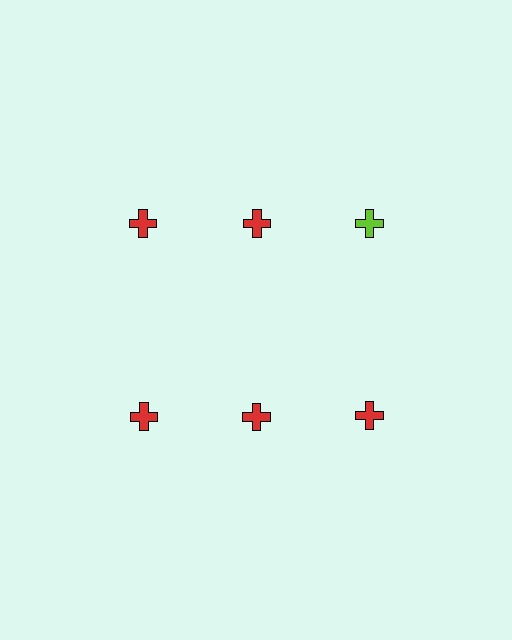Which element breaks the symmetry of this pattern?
The lime cross in the top row, center column breaks the symmetry. All other shapes are red crosses.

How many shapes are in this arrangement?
There are 6 shapes arranged in a grid pattern.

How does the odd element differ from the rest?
It has a different color: lime instead of red.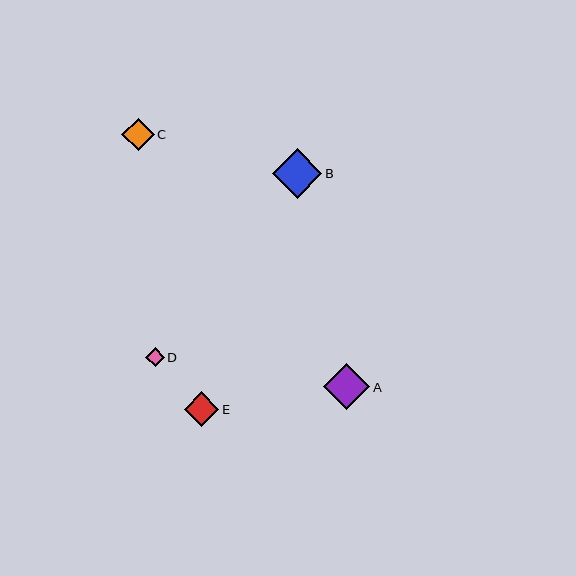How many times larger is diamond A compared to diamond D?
Diamond A is approximately 2.4 times the size of diamond D.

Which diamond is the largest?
Diamond B is the largest with a size of approximately 50 pixels.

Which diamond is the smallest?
Diamond D is the smallest with a size of approximately 19 pixels.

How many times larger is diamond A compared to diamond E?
Diamond A is approximately 1.3 times the size of diamond E.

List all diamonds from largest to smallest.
From largest to smallest: B, A, E, C, D.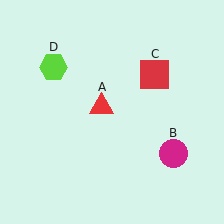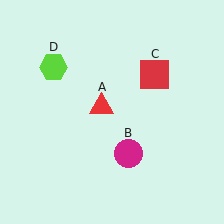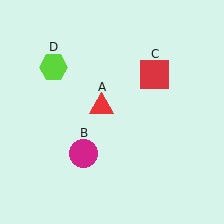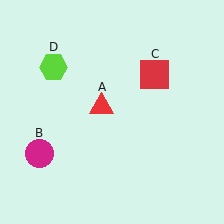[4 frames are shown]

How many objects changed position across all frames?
1 object changed position: magenta circle (object B).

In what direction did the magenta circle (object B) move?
The magenta circle (object B) moved left.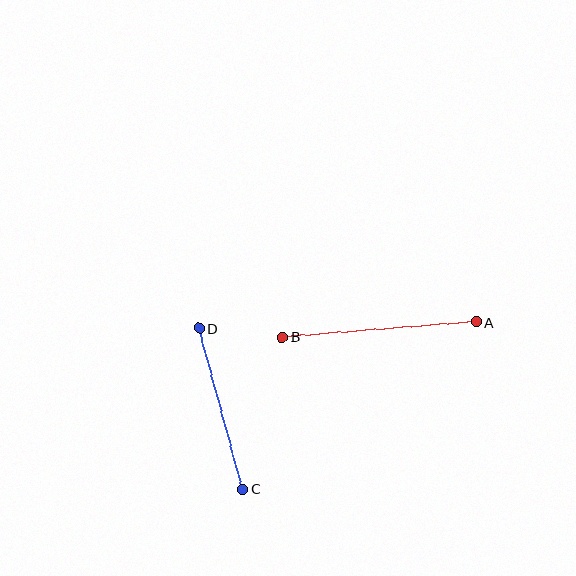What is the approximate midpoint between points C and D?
The midpoint is at approximately (221, 408) pixels.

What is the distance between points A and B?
The distance is approximately 194 pixels.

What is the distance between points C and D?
The distance is approximately 167 pixels.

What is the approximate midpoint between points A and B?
The midpoint is at approximately (379, 330) pixels.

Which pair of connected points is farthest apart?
Points A and B are farthest apart.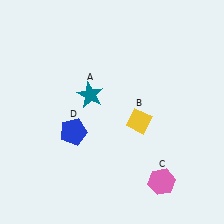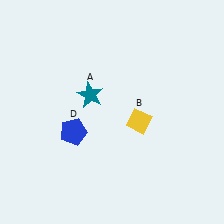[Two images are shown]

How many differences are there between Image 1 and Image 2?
There is 1 difference between the two images.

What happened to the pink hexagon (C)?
The pink hexagon (C) was removed in Image 2. It was in the bottom-right area of Image 1.